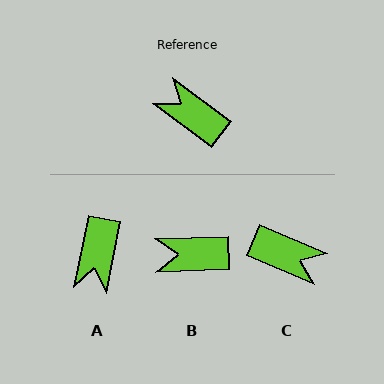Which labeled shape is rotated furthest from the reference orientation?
C, about 166 degrees away.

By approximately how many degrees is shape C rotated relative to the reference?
Approximately 166 degrees clockwise.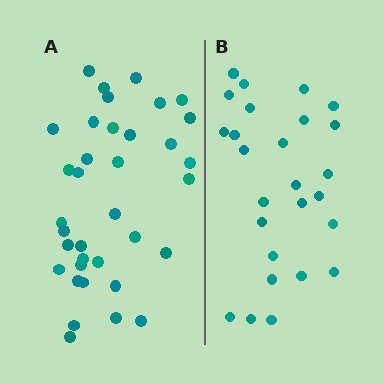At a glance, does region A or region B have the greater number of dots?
Region A (the left region) has more dots.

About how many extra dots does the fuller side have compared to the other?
Region A has roughly 10 or so more dots than region B.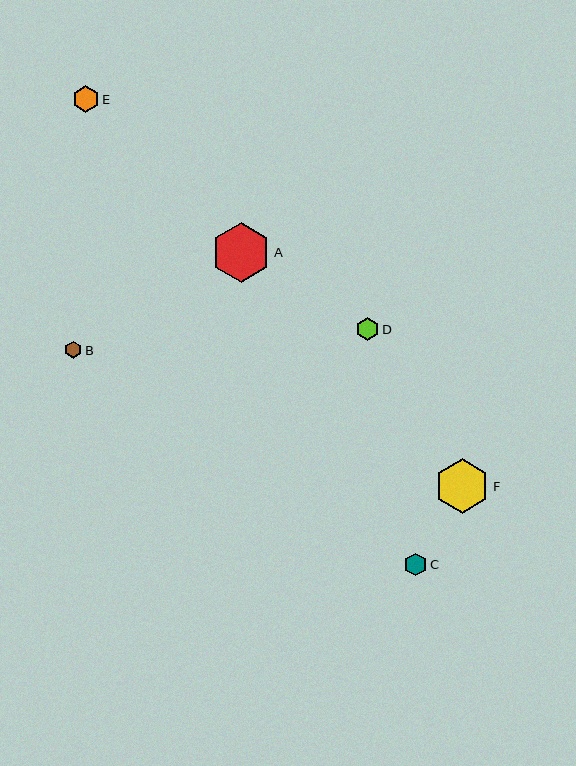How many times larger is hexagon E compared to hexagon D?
Hexagon E is approximately 1.2 times the size of hexagon D.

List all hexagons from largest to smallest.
From largest to smallest: A, F, E, C, D, B.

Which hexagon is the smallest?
Hexagon B is the smallest with a size of approximately 17 pixels.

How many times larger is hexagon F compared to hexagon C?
Hexagon F is approximately 2.4 times the size of hexagon C.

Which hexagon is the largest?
Hexagon A is the largest with a size of approximately 59 pixels.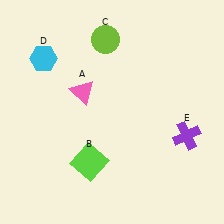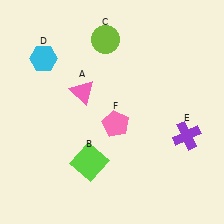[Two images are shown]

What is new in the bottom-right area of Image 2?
A pink pentagon (F) was added in the bottom-right area of Image 2.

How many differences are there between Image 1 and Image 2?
There is 1 difference between the two images.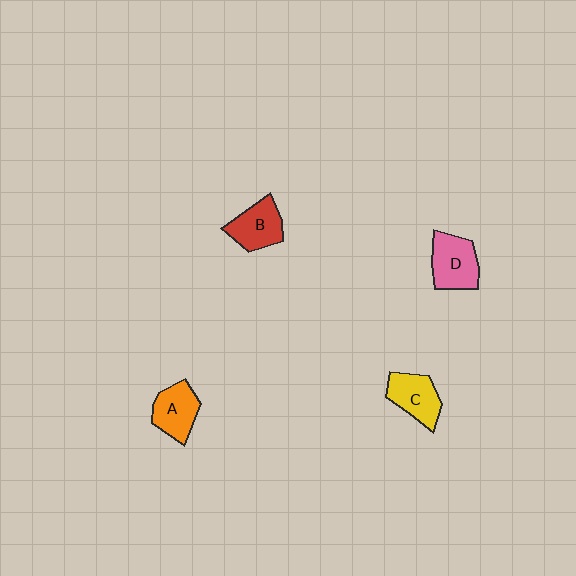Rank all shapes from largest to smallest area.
From largest to smallest: D (pink), B (red), C (yellow), A (orange).